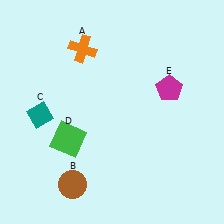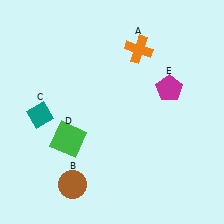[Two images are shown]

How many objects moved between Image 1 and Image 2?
1 object moved between the two images.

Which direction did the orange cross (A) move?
The orange cross (A) moved right.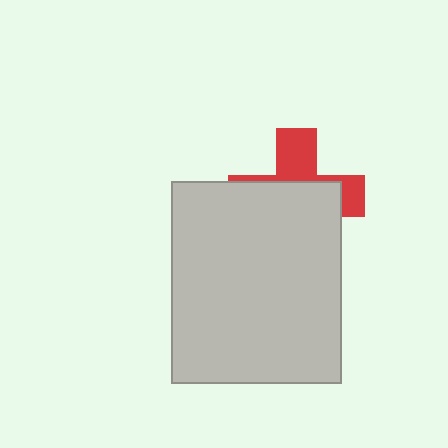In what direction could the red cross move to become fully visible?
The red cross could move up. That would shift it out from behind the light gray rectangle entirely.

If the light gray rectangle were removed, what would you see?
You would see the complete red cross.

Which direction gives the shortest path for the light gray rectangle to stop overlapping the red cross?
Moving down gives the shortest separation.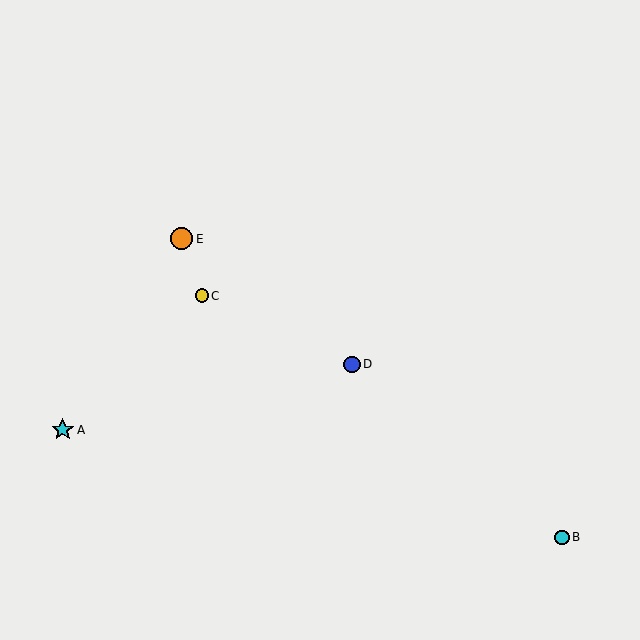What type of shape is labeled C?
Shape C is a yellow circle.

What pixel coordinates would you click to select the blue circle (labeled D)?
Click at (352, 364) to select the blue circle D.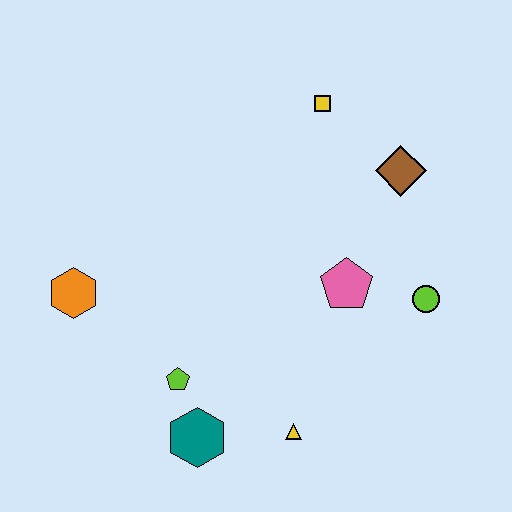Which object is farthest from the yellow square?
The teal hexagon is farthest from the yellow square.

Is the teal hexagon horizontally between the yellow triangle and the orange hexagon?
Yes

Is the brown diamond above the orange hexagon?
Yes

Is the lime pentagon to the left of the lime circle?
Yes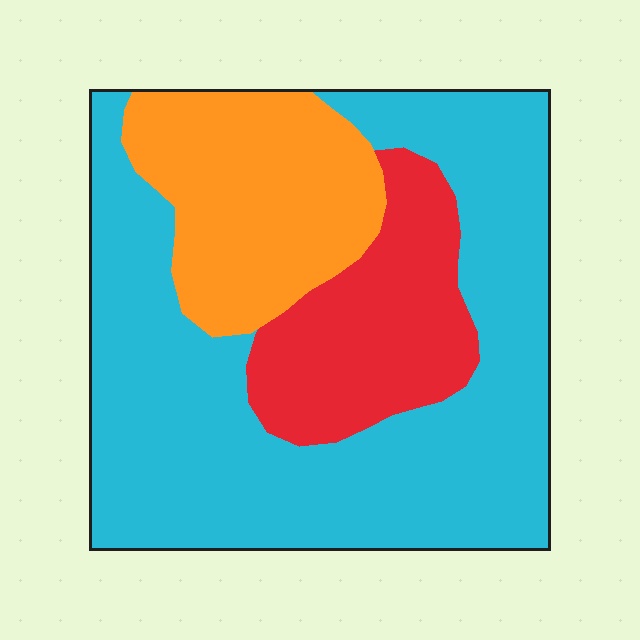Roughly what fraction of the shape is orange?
Orange takes up about one fifth (1/5) of the shape.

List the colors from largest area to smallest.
From largest to smallest: cyan, orange, red.